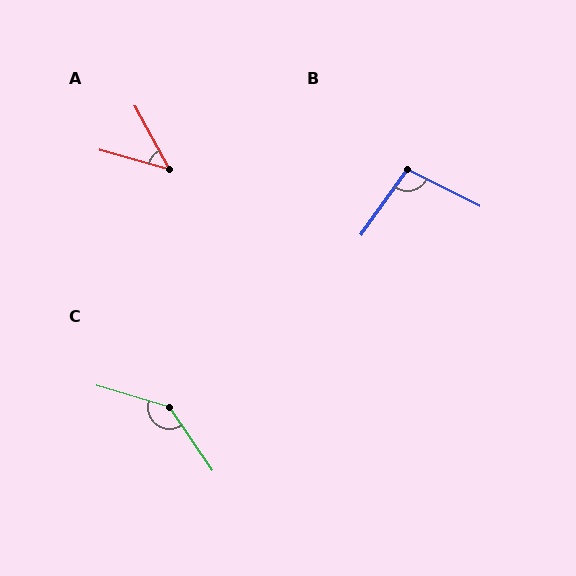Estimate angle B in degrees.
Approximately 99 degrees.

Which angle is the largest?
C, at approximately 141 degrees.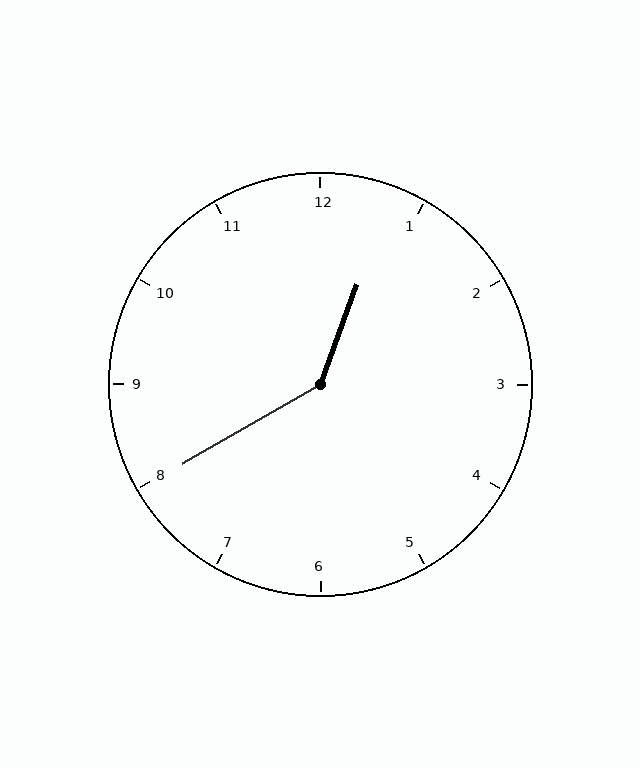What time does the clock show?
12:40.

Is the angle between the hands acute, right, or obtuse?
It is obtuse.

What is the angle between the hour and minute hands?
Approximately 140 degrees.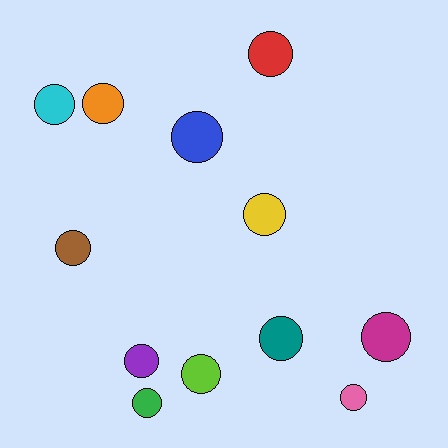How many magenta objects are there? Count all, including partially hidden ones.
There is 1 magenta object.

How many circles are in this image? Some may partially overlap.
There are 12 circles.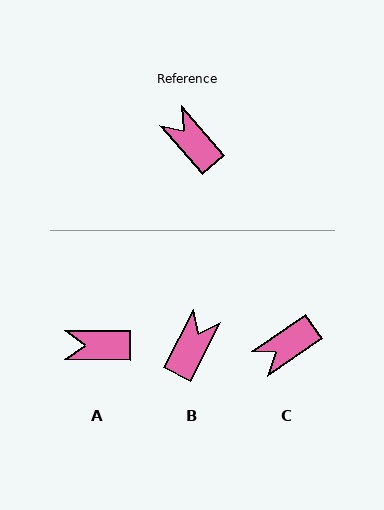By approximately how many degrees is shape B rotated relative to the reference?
Approximately 68 degrees clockwise.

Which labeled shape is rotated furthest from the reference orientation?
C, about 83 degrees away.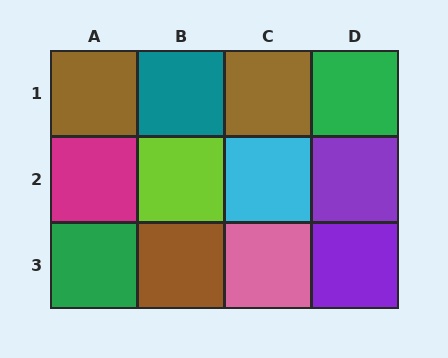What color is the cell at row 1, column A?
Brown.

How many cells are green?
2 cells are green.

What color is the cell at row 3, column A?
Green.